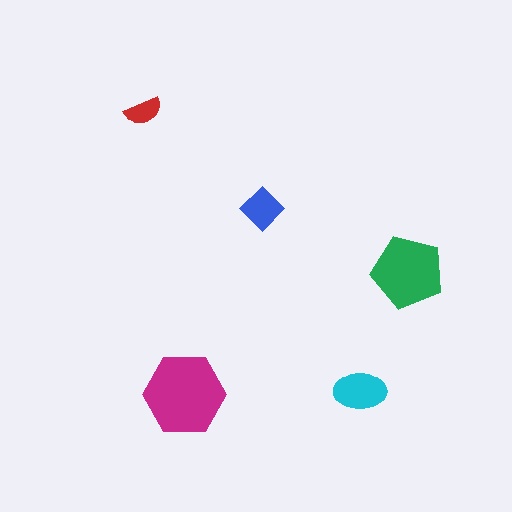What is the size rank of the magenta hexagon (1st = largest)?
1st.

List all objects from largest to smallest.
The magenta hexagon, the green pentagon, the cyan ellipse, the blue diamond, the red semicircle.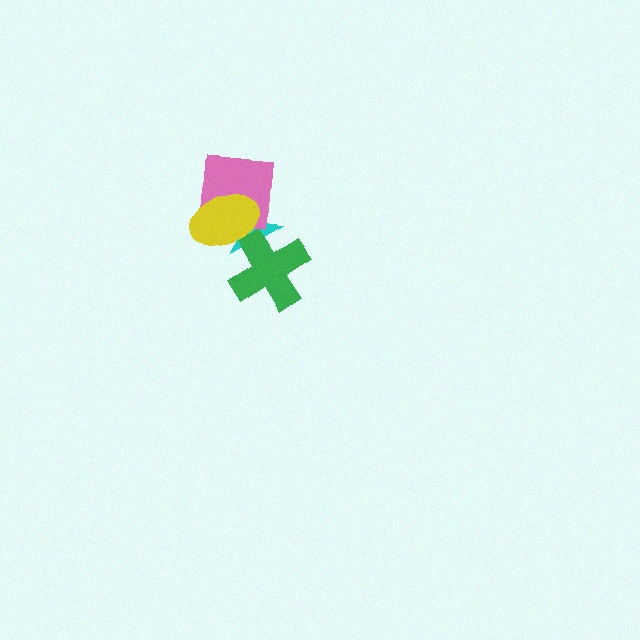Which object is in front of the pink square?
The yellow ellipse is in front of the pink square.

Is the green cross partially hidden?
Yes, it is partially covered by another shape.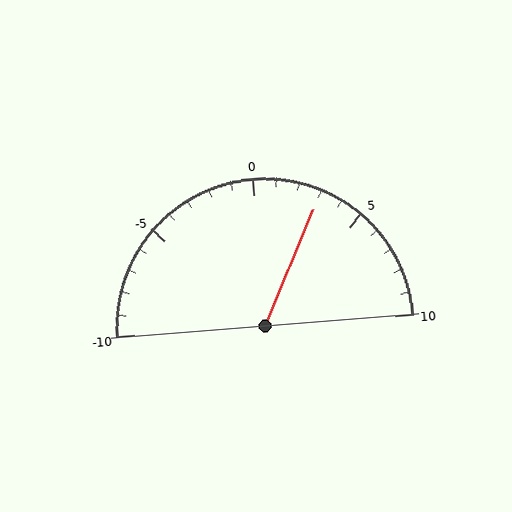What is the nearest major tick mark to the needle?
The nearest major tick mark is 5.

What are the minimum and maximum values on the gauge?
The gauge ranges from -10 to 10.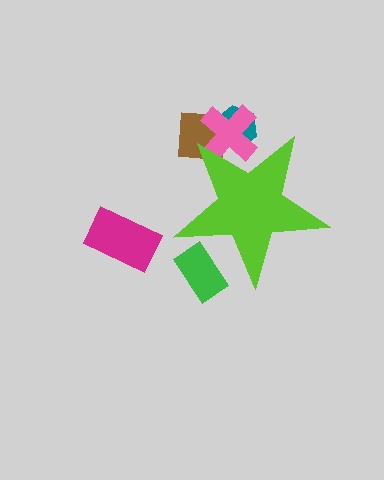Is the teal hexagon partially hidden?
Yes, the teal hexagon is partially hidden behind the lime star.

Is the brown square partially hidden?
Yes, the brown square is partially hidden behind the lime star.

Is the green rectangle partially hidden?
Yes, the green rectangle is partially hidden behind the lime star.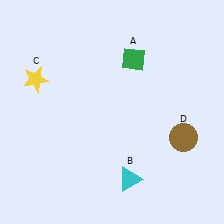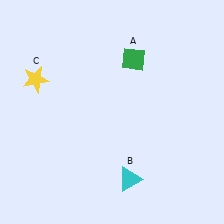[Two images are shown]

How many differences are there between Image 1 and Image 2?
There is 1 difference between the two images.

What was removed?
The brown circle (D) was removed in Image 2.